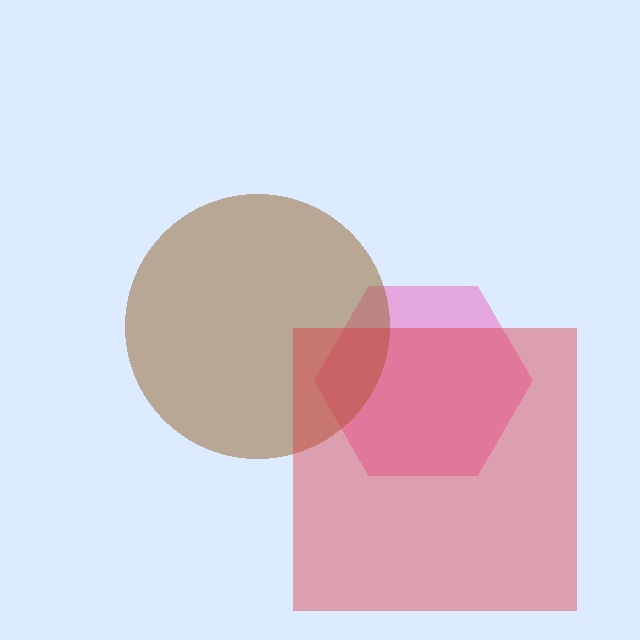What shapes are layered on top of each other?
The layered shapes are: a pink hexagon, a brown circle, a red square.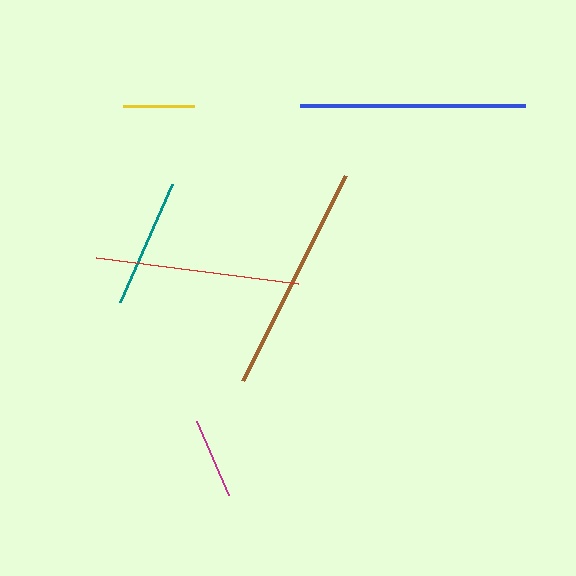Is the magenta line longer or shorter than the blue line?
The blue line is longer than the magenta line.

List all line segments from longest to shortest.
From longest to shortest: brown, blue, red, teal, magenta, yellow.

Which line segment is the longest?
The brown line is the longest at approximately 229 pixels.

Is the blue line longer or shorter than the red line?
The blue line is longer than the red line.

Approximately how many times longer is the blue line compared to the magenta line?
The blue line is approximately 2.8 times the length of the magenta line.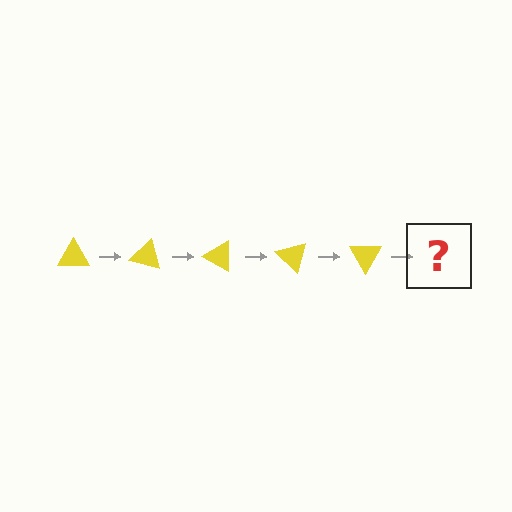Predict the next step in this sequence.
The next step is a yellow triangle rotated 75 degrees.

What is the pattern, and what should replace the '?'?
The pattern is that the triangle rotates 15 degrees each step. The '?' should be a yellow triangle rotated 75 degrees.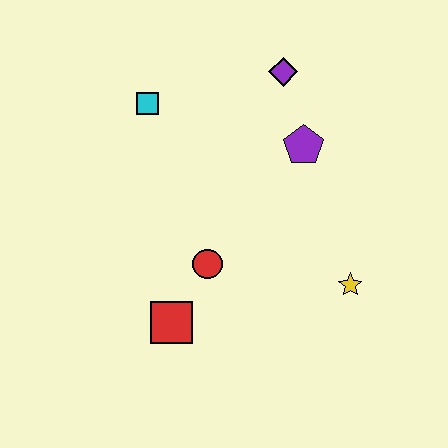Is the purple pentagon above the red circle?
Yes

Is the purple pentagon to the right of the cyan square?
Yes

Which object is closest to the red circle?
The red square is closest to the red circle.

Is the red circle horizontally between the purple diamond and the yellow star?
No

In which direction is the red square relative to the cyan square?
The red square is below the cyan square.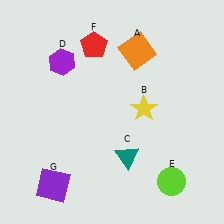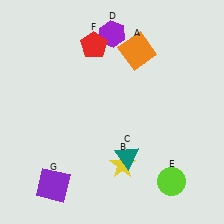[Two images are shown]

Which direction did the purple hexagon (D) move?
The purple hexagon (D) moved right.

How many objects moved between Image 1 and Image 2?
2 objects moved between the two images.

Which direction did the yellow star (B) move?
The yellow star (B) moved down.